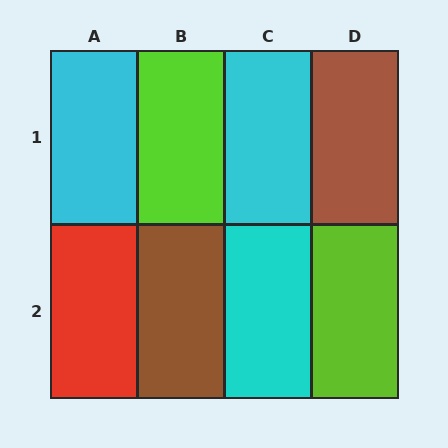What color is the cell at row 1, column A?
Cyan.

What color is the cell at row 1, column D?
Brown.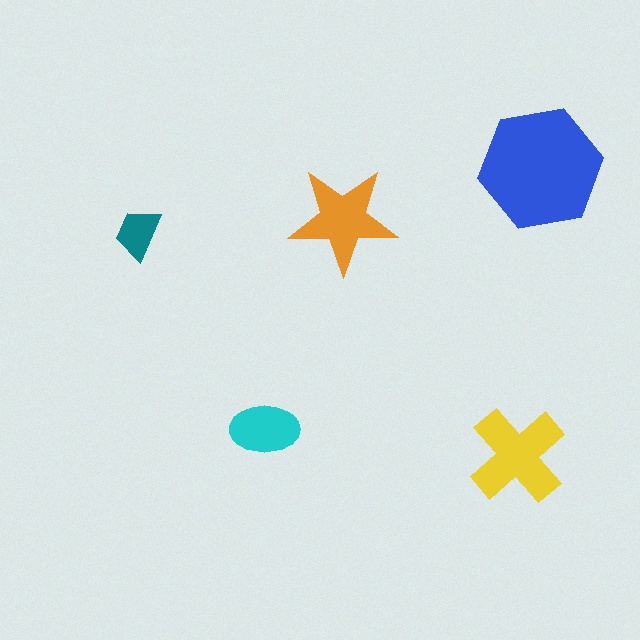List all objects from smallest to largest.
The teal trapezoid, the cyan ellipse, the orange star, the yellow cross, the blue hexagon.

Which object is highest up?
The blue hexagon is topmost.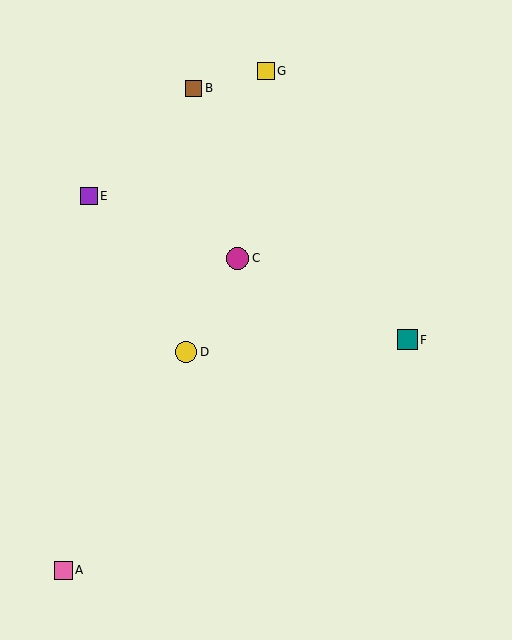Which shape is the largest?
The magenta circle (labeled C) is the largest.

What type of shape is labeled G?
Shape G is a yellow square.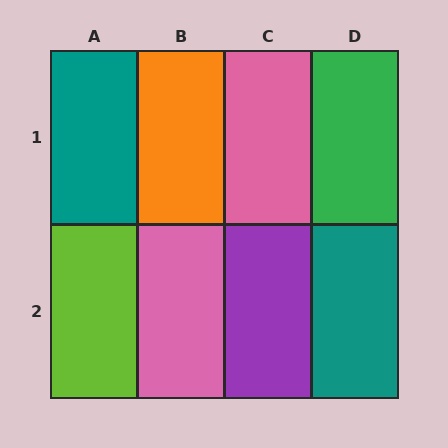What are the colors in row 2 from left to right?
Lime, pink, purple, teal.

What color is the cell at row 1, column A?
Teal.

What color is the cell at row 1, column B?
Orange.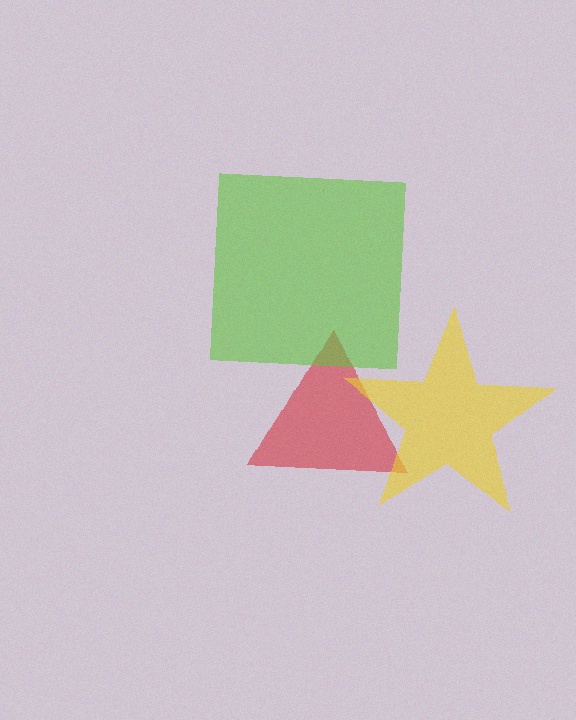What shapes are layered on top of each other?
The layered shapes are: a red triangle, a lime square, a yellow star.